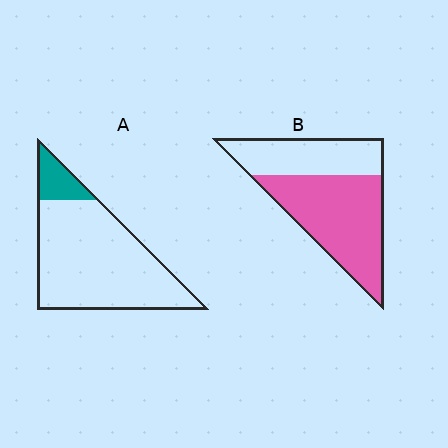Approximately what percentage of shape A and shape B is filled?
A is approximately 15% and B is approximately 60%.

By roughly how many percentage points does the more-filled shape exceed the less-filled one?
By roughly 50 percentage points (B over A).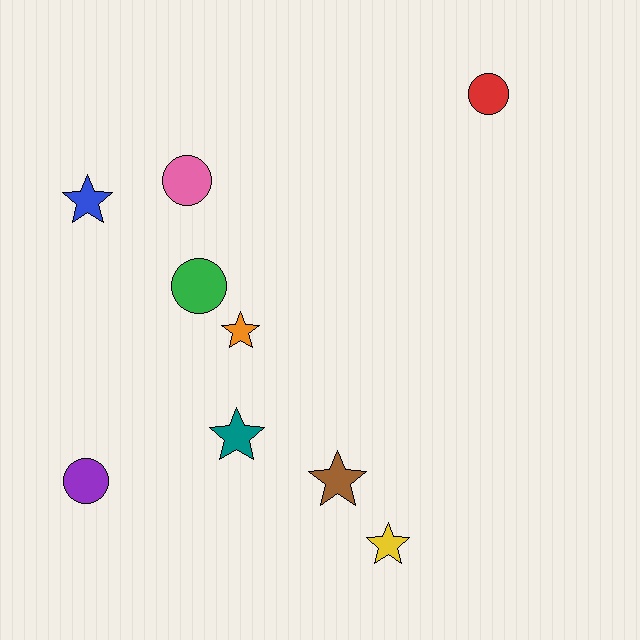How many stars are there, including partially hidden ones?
There are 5 stars.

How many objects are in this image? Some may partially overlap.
There are 9 objects.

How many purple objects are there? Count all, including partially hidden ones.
There is 1 purple object.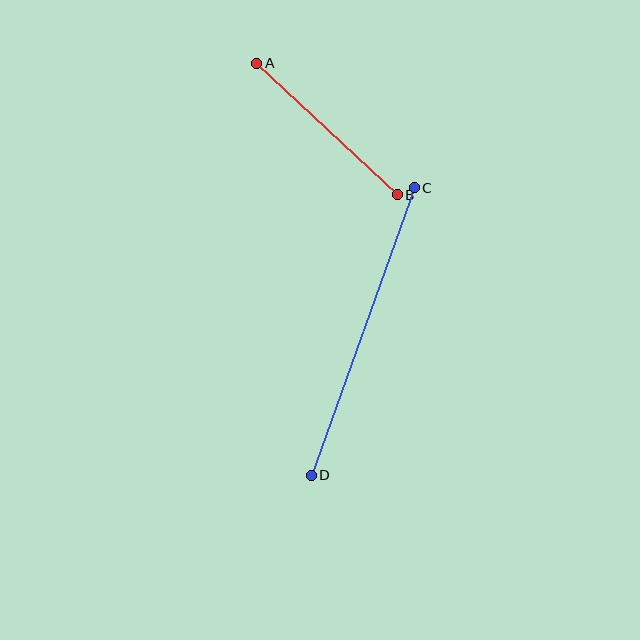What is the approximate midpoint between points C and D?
The midpoint is at approximately (363, 331) pixels.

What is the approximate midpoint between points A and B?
The midpoint is at approximately (327, 129) pixels.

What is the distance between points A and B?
The distance is approximately 192 pixels.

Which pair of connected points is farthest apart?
Points C and D are farthest apart.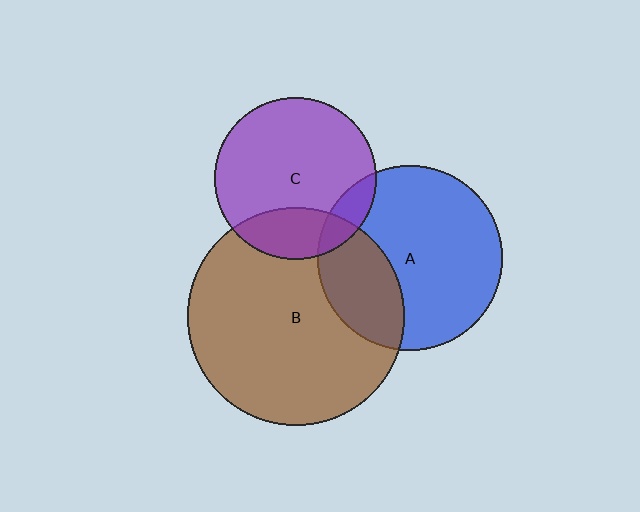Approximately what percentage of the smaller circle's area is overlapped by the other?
Approximately 10%.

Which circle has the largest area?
Circle B (brown).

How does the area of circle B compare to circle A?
Approximately 1.4 times.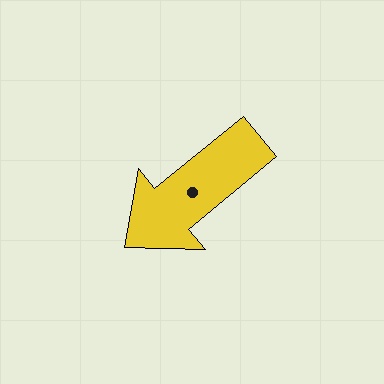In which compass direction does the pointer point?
Southwest.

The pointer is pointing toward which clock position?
Roughly 8 o'clock.